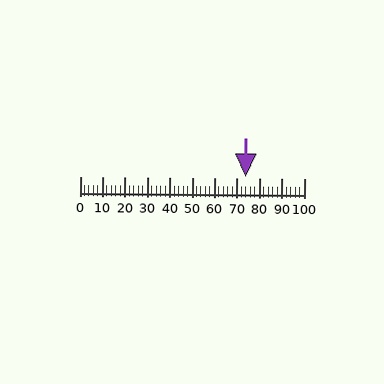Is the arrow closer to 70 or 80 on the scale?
The arrow is closer to 70.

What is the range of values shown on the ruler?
The ruler shows values from 0 to 100.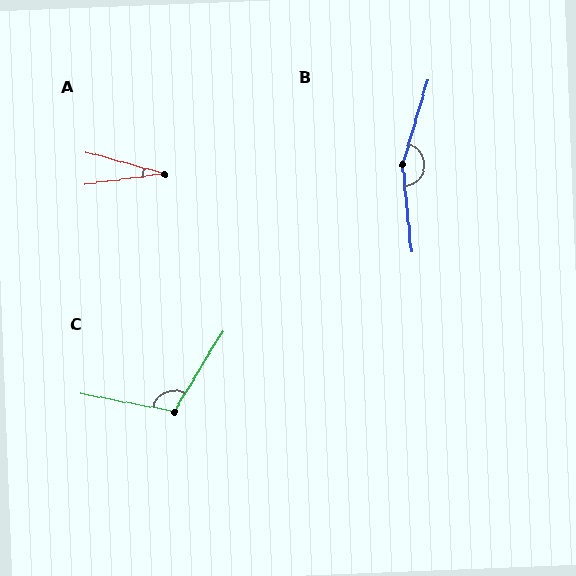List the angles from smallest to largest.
A (23°), C (110°), B (158°).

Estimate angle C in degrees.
Approximately 110 degrees.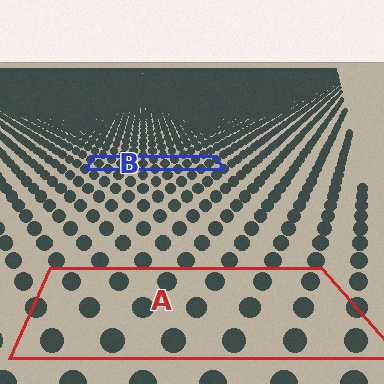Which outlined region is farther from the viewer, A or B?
Region B is farther from the viewer — the texture elements inside it appear smaller and more densely packed.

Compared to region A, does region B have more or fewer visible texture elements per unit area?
Region B has more texture elements per unit area — they are packed more densely because it is farther away.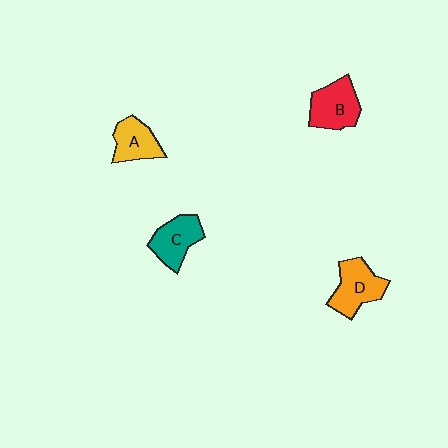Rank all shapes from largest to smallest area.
From largest to smallest: D (orange), B (red), C (teal), A (yellow).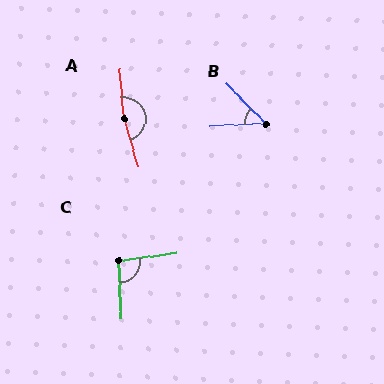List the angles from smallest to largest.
B (48°), C (95°), A (169°).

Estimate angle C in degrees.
Approximately 95 degrees.